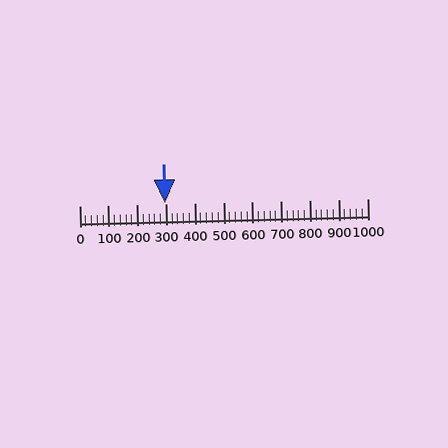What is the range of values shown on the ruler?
The ruler shows values from 0 to 1000.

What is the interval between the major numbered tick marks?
The major tick marks are spaced 100 units apart.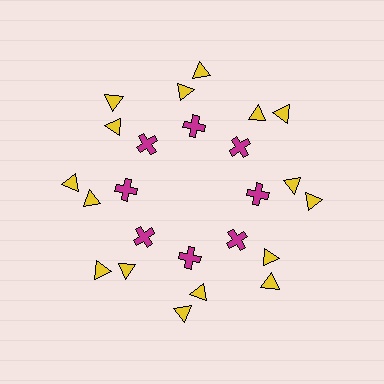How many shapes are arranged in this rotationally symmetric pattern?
There are 24 shapes, arranged in 8 groups of 3.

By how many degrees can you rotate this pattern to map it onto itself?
The pattern maps onto itself every 45 degrees of rotation.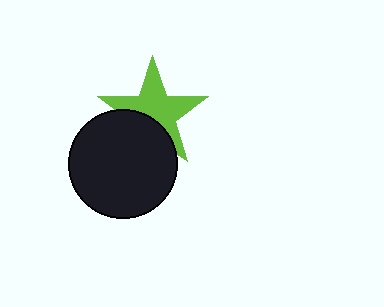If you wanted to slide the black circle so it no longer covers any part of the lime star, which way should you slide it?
Slide it down — that is the most direct way to separate the two shapes.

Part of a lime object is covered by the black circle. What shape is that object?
It is a star.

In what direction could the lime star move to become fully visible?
The lime star could move up. That would shift it out from behind the black circle entirely.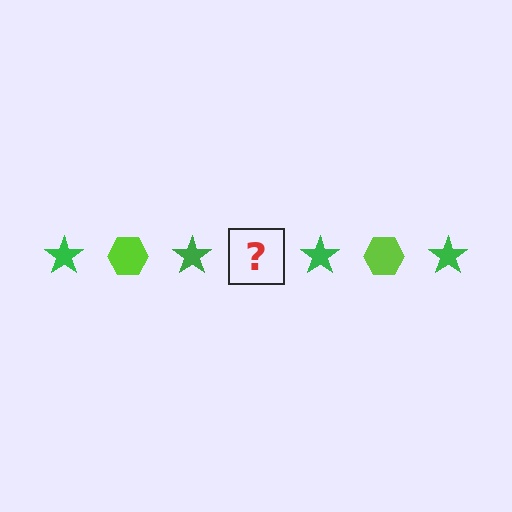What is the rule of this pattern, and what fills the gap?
The rule is that the pattern alternates between green star and lime hexagon. The gap should be filled with a lime hexagon.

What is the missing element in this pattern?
The missing element is a lime hexagon.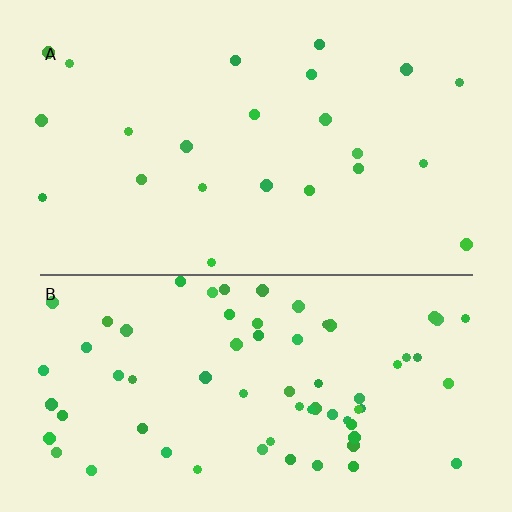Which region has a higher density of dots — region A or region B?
B (the bottom).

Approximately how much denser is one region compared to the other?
Approximately 3.0× — region B over region A.